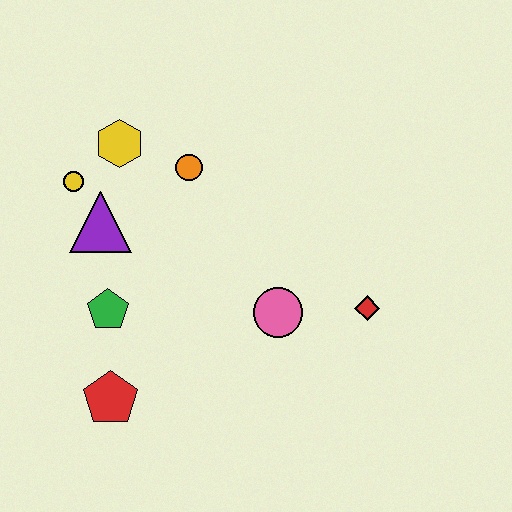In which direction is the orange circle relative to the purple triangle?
The orange circle is to the right of the purple triangle.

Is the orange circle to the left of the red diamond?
Yes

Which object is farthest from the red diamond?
The yellow circle is farthest from the red diamond.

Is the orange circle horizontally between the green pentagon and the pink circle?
Yes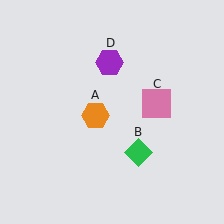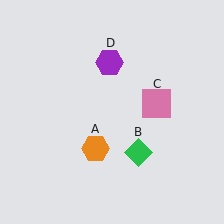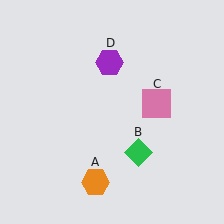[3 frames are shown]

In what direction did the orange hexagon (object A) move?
The orange hexagon (object A) moved down.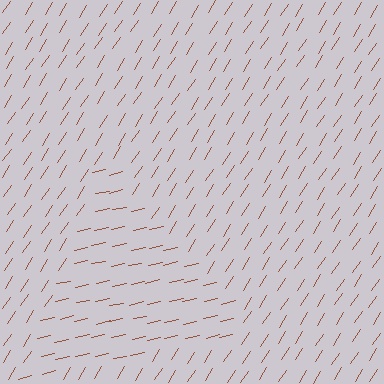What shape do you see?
I see a triangle.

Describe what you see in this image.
The image is filled with small brown line segments. A triangle region in the image has lines oriented differently from the surrounding lines, creating a visible texture boundary.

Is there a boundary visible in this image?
Yes, there is a texture boundary formed by a change in line orientation.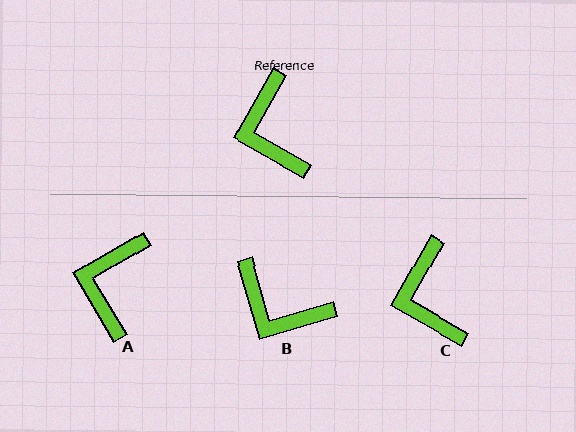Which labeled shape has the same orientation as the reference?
C.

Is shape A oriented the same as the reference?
No, it is off by about 30 degrees.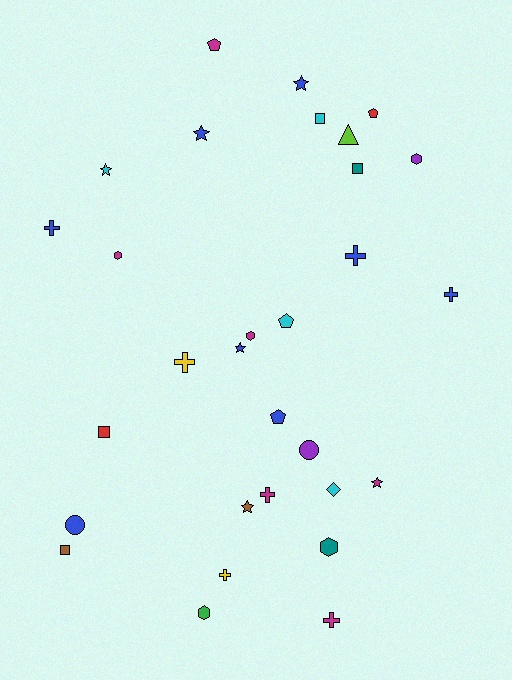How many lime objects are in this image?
There is 1 lime object.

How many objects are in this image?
There are 30 objects.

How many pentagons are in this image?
There are 4 pentagons.